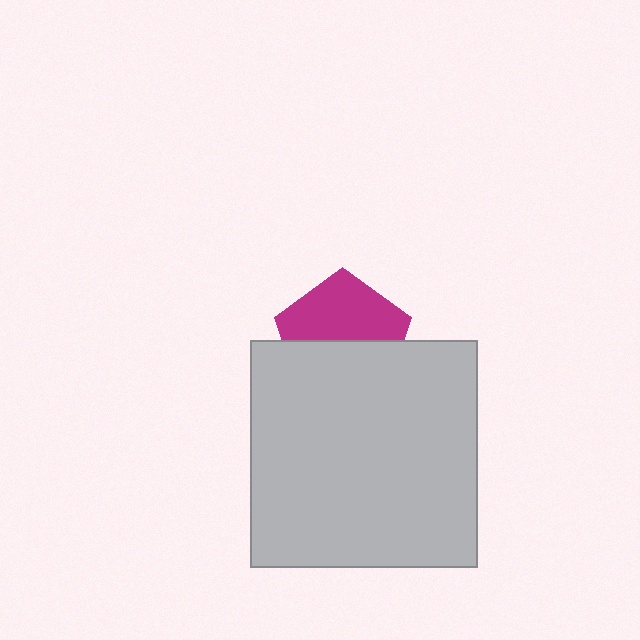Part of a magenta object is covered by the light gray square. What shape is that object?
It is a pentagon.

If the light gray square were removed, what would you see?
You would see the complete magenta pentagon.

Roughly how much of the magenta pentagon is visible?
About half of it is visible (roughly 51%).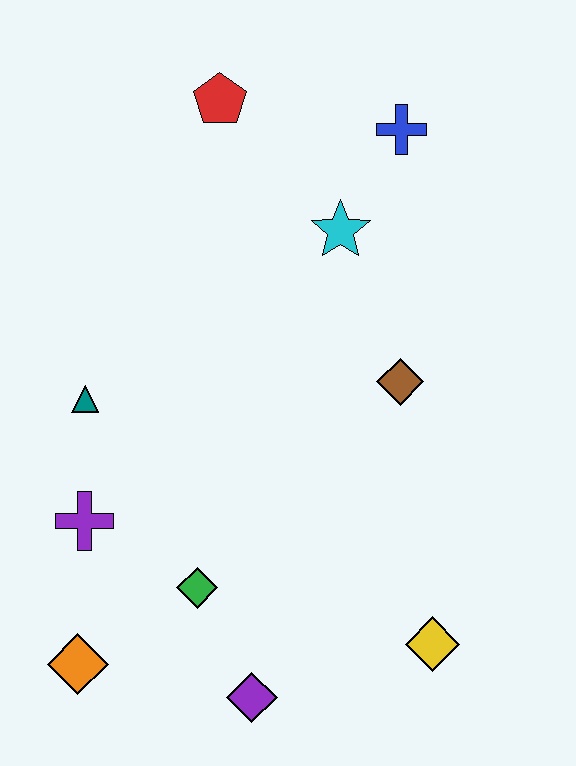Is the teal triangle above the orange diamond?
Yes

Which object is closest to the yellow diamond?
The purple diamond is closest to the yellow diamond.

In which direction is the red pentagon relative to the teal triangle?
The red pentagon is above the teal triangle.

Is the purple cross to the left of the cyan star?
Yes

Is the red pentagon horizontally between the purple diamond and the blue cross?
No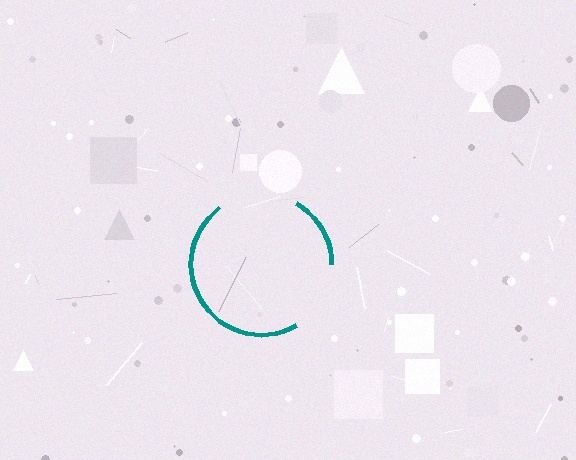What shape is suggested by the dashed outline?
The dashed outline suggests a circle.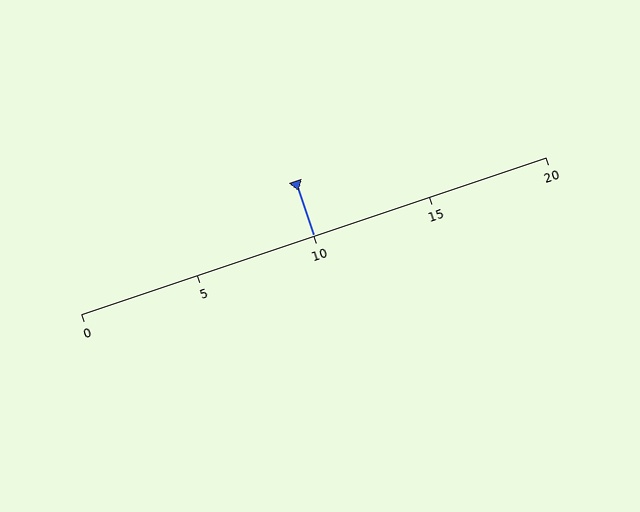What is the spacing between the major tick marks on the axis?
The major ticks are spaced 5 apart.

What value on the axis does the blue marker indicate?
The marker indicates approximately 10.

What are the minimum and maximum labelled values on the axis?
The axis runs from 0 to 20.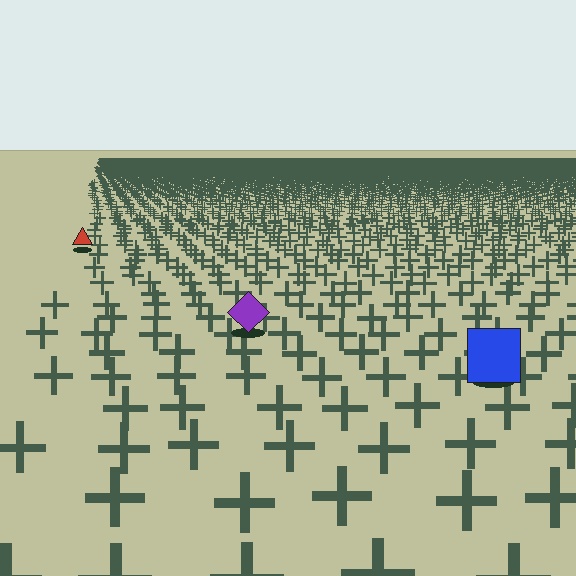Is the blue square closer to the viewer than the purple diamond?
Yes. The blue square is closer — you can tell from the texture gradient: the ground texture is coarser near it.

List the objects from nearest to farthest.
From nearest to farthest: the blue square, the purple diamond, the red triangle.